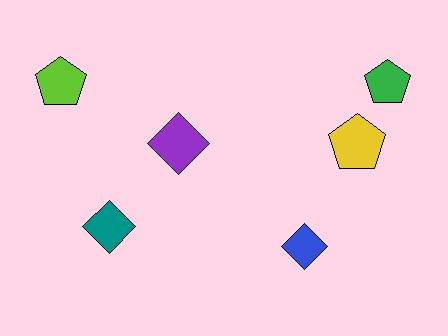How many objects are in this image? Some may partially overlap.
There are 6 objects.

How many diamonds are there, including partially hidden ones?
There are 3 diamonds.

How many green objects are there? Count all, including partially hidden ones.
There is 1 green object.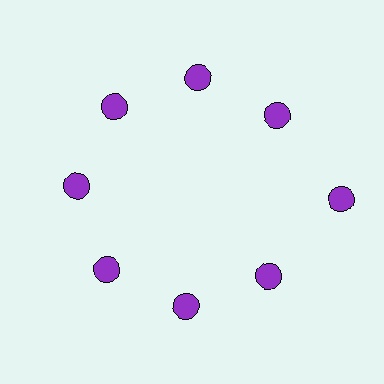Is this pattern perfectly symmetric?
No. The 8 purple circles are arranged in a ring, but one element near the 3 o'clock position is pushed outward from the center, breaking the 8-fold rotational symmetry.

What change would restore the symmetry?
The symmetry would be restored by moving it inward, back onto the ring so that all 8 circles sit at equal angles and equal distance from the center.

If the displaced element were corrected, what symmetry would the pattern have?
It would have 8-fold rotational symmetry — the pattern would map onto itself every 45 degrees.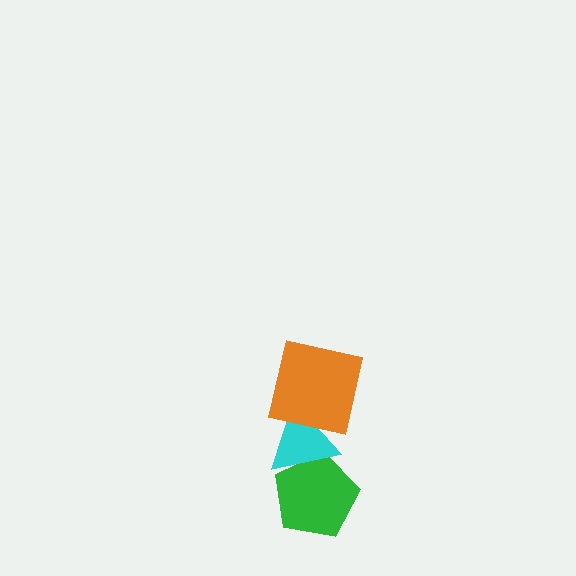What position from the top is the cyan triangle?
The cyan triangle is 2nd from the top.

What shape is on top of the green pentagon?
The cyan triangle is on top of the green pentagon.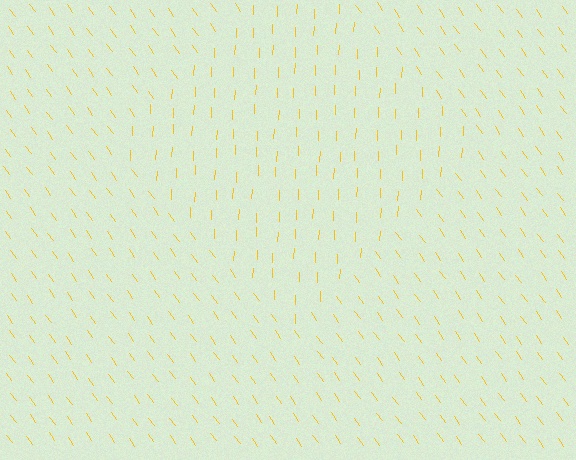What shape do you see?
I see a diamond.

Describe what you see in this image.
The image is filled with small yellow line segments. A diamond region in the image has lines oriented differently from the surrounding lines, creating a visible texture boundary.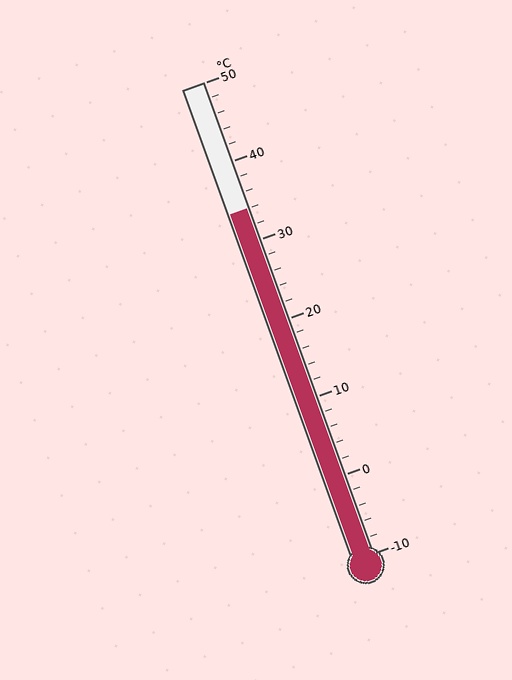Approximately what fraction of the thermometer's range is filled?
The thermometer is filled to approximately 75% of its range.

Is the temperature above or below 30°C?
The temperature is above 30°C.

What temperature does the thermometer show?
The thermometer shows approximately 34°C.